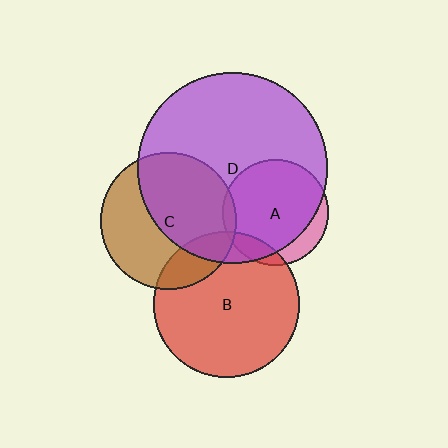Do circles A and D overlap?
Yes.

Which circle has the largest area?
Circle D (purple).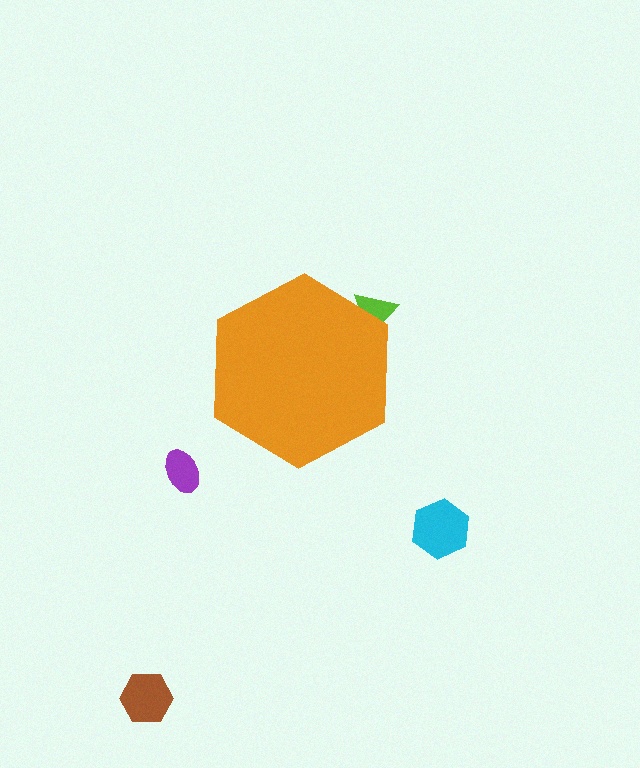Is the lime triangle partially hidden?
Yes, the lime triangle is partially hidden behind the orange hexagon.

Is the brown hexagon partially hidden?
No, the brown hexagon is fully visible.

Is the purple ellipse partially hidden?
No, the purple ellipse is fully visible.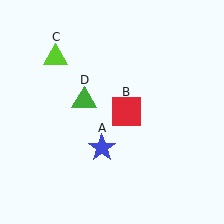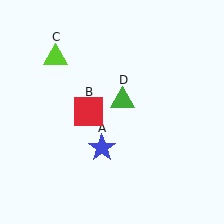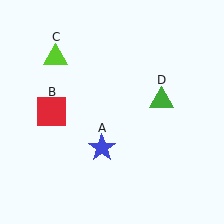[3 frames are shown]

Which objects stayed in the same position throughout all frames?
Blue star (object A) and lime triangle (object C) remained stationary.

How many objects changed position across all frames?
2 objects changed position: red square (object B), green triangle (object D).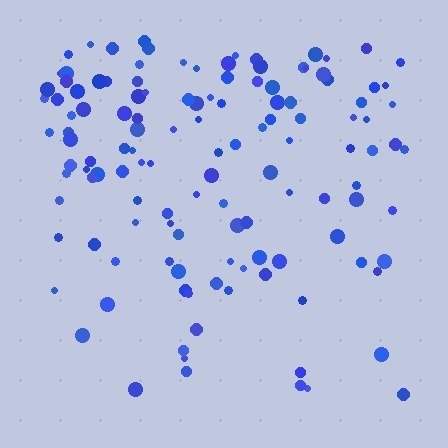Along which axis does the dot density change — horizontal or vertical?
Vertical.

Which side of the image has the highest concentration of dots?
The top.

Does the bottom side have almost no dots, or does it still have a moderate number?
Still a moderate number, just noticeably fewer than the top.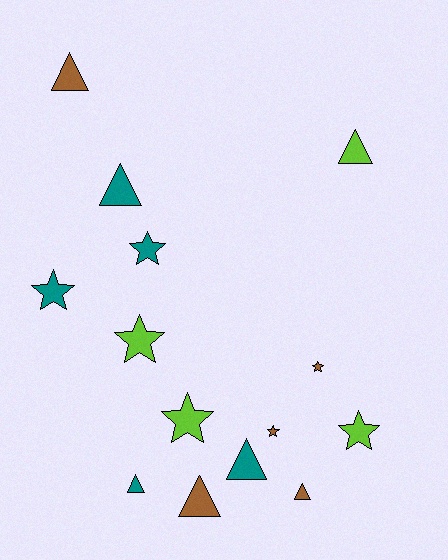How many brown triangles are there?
There are 3 brown triangles.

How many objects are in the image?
There are 14 objects.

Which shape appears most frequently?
Star, with 7 objects.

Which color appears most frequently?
Teal, with 5 objects.